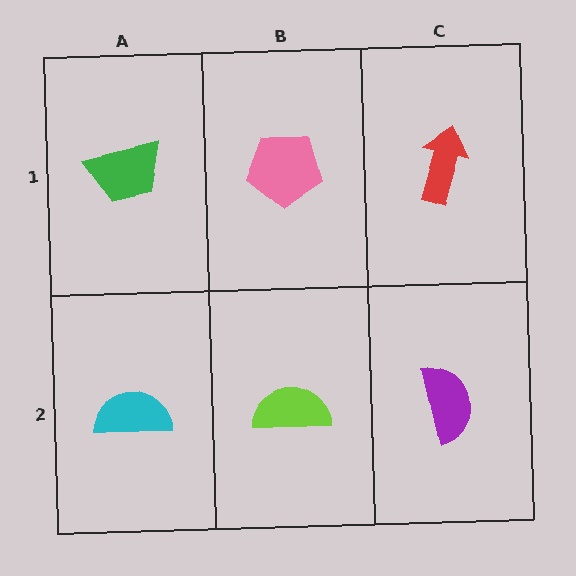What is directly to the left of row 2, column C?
A lime semicircle.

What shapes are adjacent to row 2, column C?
A red arrow (row 1, column C), a lime semicircle (row 2, column B).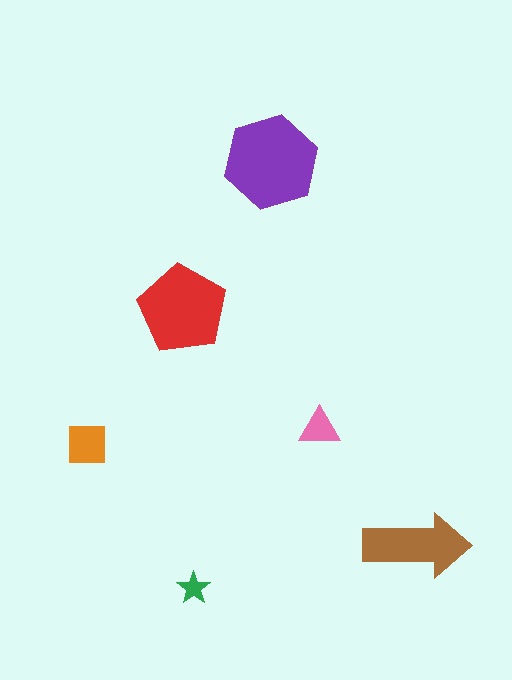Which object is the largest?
The purple hexagon.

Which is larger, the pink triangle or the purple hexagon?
The purple hexagon.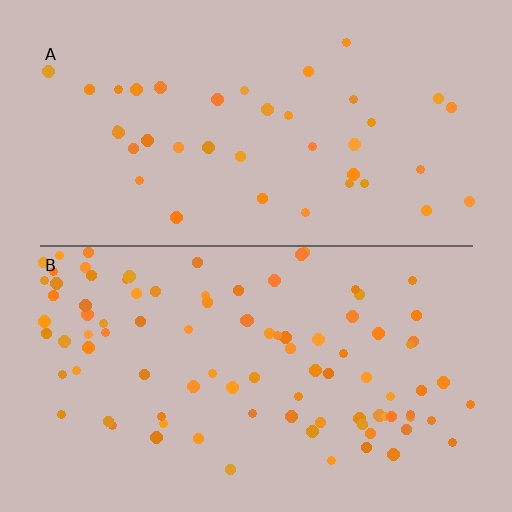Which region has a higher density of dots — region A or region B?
B (the bottom).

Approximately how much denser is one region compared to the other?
Approximately 2.3× — region B over region A.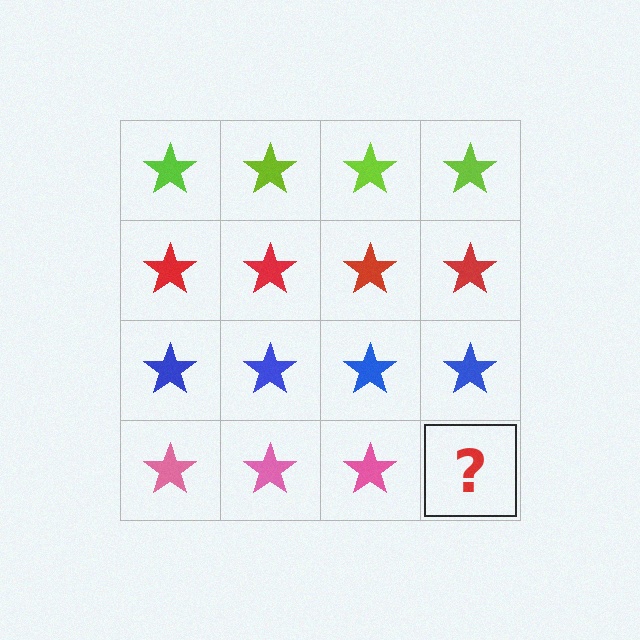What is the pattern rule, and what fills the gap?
The rule is that each row has a consistent color. The gap should be filled with a pink star.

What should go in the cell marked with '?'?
The missing cell should contain a pink star.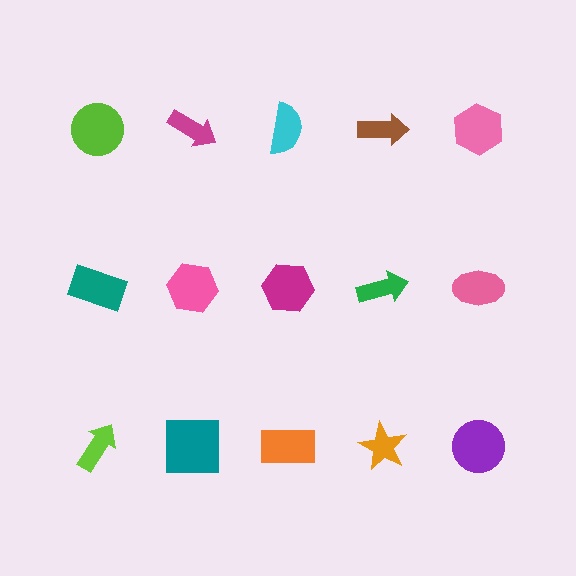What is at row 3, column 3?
An orange rectangle.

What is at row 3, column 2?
A teal square.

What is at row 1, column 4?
A brown arrow.